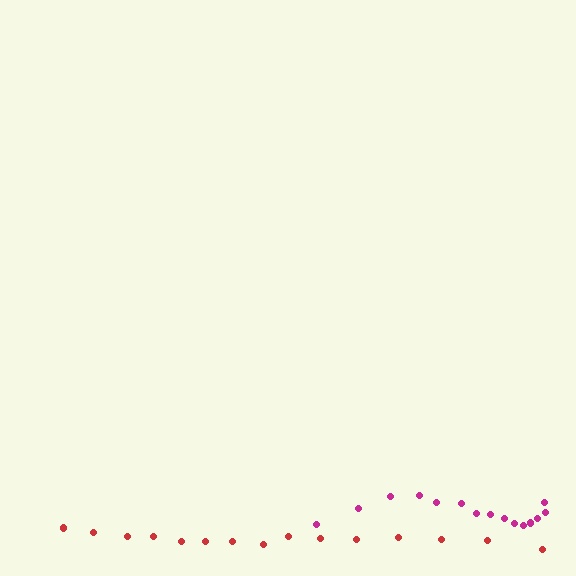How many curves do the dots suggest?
There are 2 distinct paths.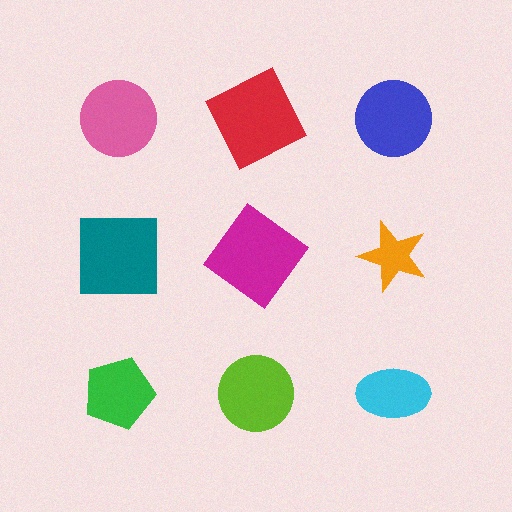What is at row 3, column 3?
A cyan ellipse.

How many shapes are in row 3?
3 shapes.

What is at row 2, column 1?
A teal square.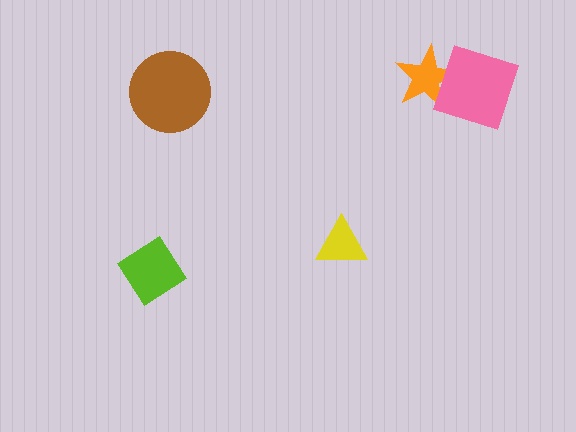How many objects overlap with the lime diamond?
0 objects overlap with the lime diamond.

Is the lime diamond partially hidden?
No, no other shape covers it.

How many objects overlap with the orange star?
1 object overlaps with the orange star.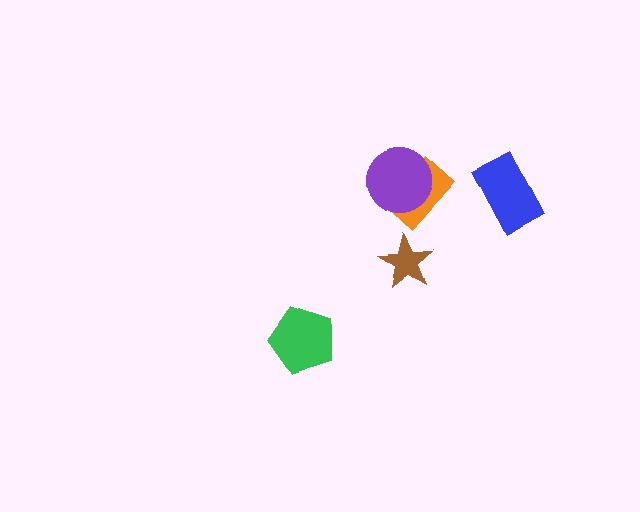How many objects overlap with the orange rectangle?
1 object overlaps with the orange rectangle.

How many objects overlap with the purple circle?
1 object overlaps with the purple circle.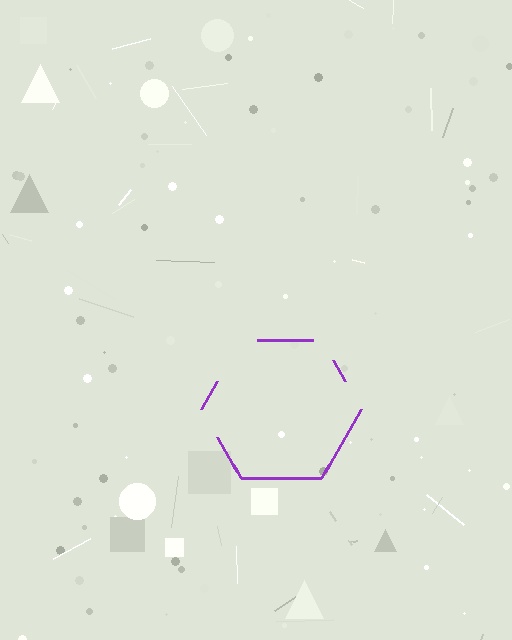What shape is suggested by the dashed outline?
The dashed outline suggests a hexagon.